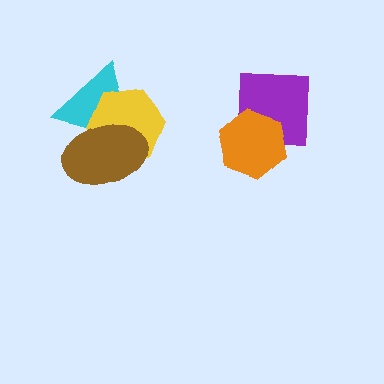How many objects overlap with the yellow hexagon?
2 objects overlap with the yellow hexagon.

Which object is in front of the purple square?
The orange hexagon is in front of the purple square.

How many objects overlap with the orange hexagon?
1 object overlaps with the orange hexagon.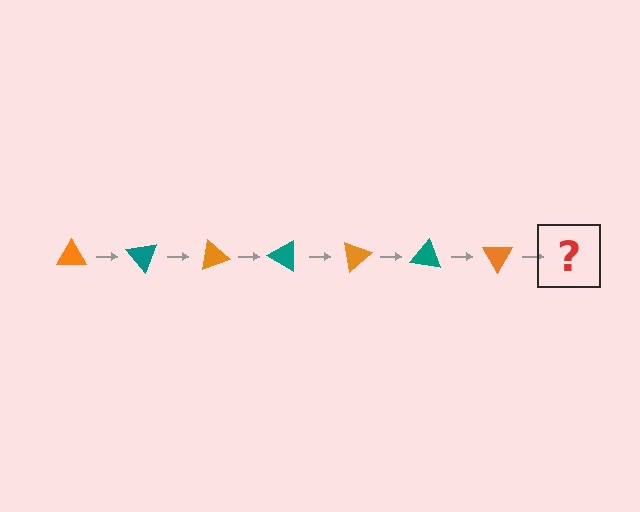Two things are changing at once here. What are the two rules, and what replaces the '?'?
The two rules are that it rotates 50 degrees each step and the color cycles through orange and teal. The '?' should be a teal triangle, rotated 350 degrees from the start.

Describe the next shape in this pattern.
It should be a teal triangle, rotated 350 degrees from the start.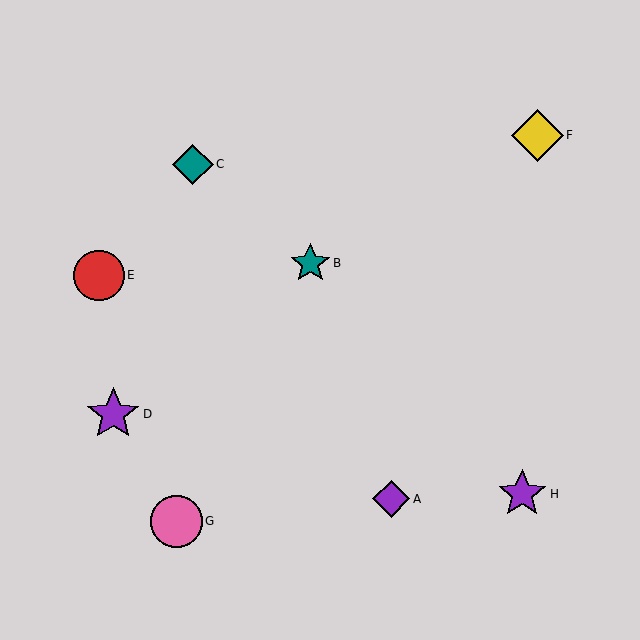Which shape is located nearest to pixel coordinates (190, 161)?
The teal diamond (labeled C) at (193, 164) is nearest to that location.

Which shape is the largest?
The purple star (labeled D) is the largest.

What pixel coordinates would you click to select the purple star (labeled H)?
Click at (522, 494) to select the purple star H.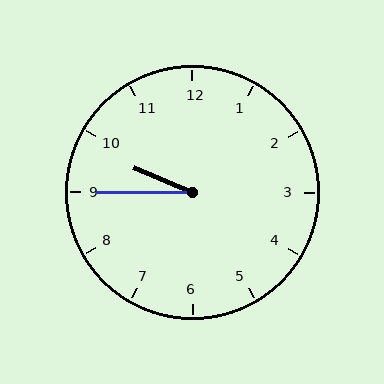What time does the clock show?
9:45.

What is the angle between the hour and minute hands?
Approximately 22 degrees.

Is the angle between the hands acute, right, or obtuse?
It is acute.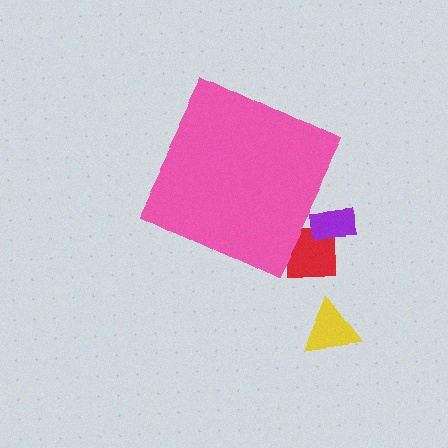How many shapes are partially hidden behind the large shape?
2 shapes are partially hidden.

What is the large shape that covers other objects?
A pink diamond.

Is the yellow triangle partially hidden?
No, the yellow triangle is fully visible.